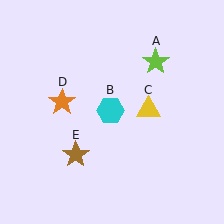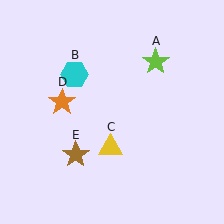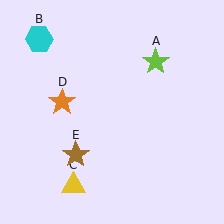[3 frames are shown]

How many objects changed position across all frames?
2 objects changed position: cyan hexagon (object B), yellow triangle (object C).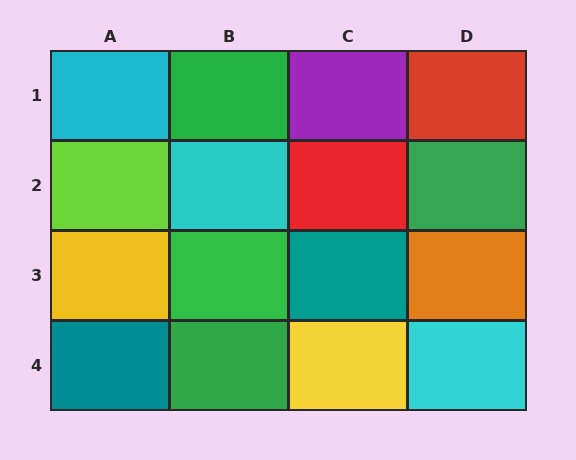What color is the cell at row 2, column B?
Cyan.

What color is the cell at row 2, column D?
Green.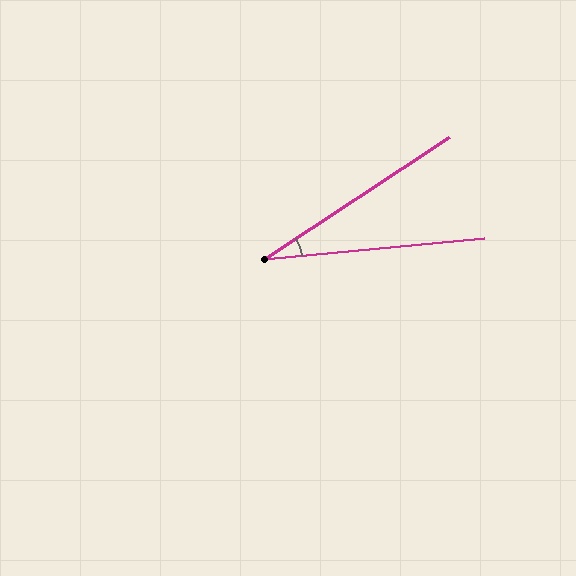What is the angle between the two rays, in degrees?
Approximately 28 degrees.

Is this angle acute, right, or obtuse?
It is acute.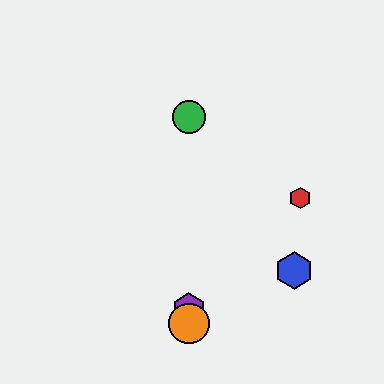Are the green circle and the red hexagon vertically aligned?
No, the green circle is at x≈189 and the red hexagon is at x≈300.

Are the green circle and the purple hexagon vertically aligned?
Yes, both are at x≈189.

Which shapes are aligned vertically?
The green circle, the yellow star, the purple hexagon, the orange circle are aligned vertically.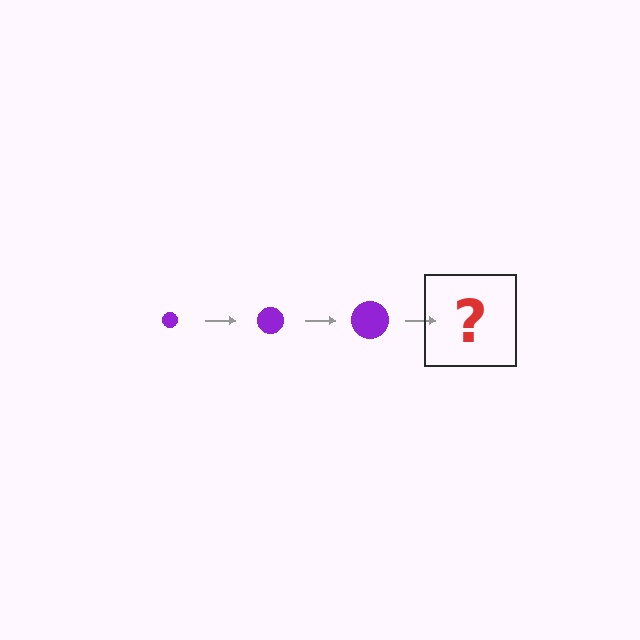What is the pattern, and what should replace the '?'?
The pattern is that the circle gets progressively larger each step. The '?' should be a purple circle, larger than the previous one.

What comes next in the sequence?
The next element should be a purple circle, larger than the previous one.